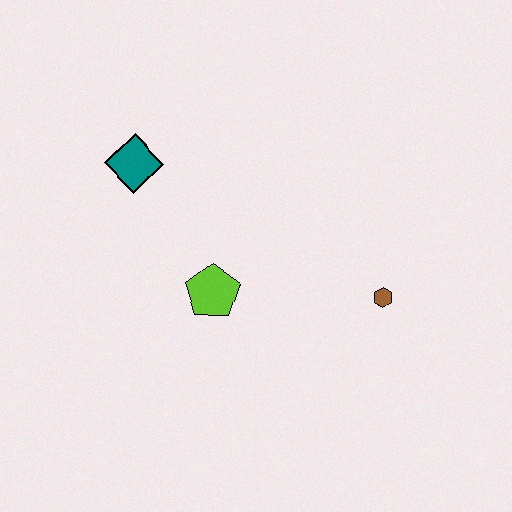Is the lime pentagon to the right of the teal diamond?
Yes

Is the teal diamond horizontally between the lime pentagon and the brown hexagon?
No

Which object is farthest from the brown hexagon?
The teal diamond is farthest from the brown hexagon.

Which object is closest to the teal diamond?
The lime pentagon is closest to the teal diamond.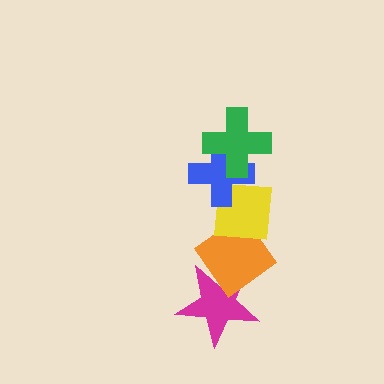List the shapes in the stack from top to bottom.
From top to bottom: the green cross, the blue cross, the yellow square, the orange diamond, the magenta star.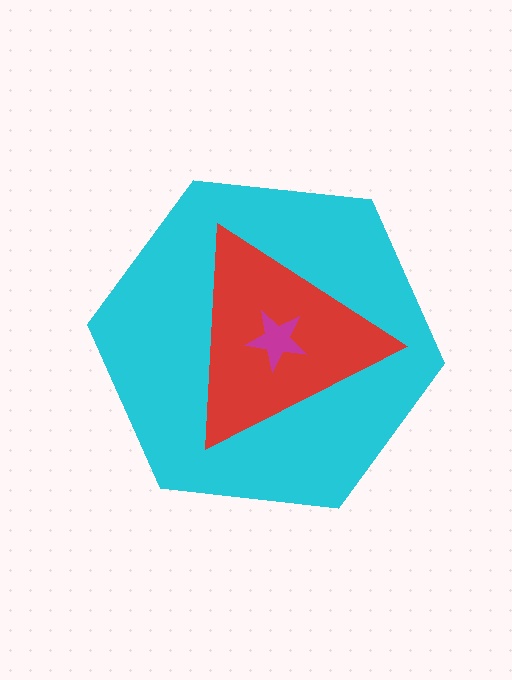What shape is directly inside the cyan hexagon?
The red triangle.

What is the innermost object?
The magenta star.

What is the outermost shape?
The cyan hexagon.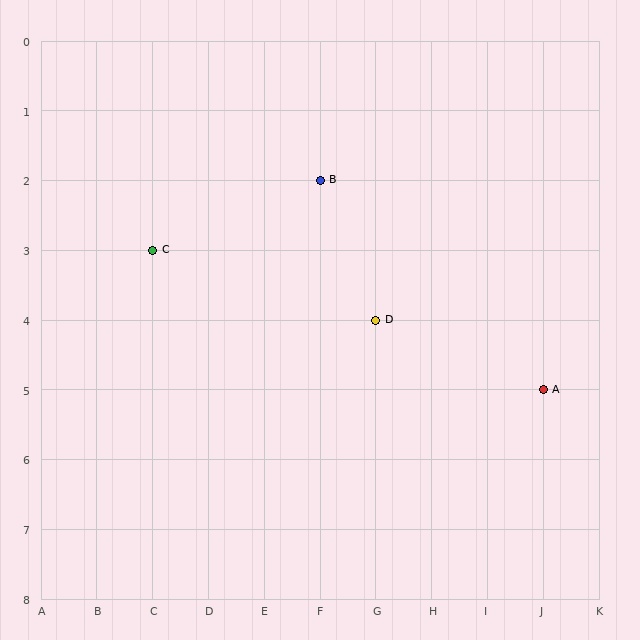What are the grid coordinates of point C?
Point C is at grid coordinates (C, 3).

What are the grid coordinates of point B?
Point B is at grid coordinates (F, 2).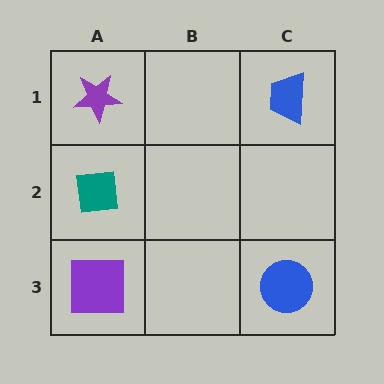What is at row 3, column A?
A purple square.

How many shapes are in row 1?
2 shapes.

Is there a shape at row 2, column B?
No, that cell is empty.